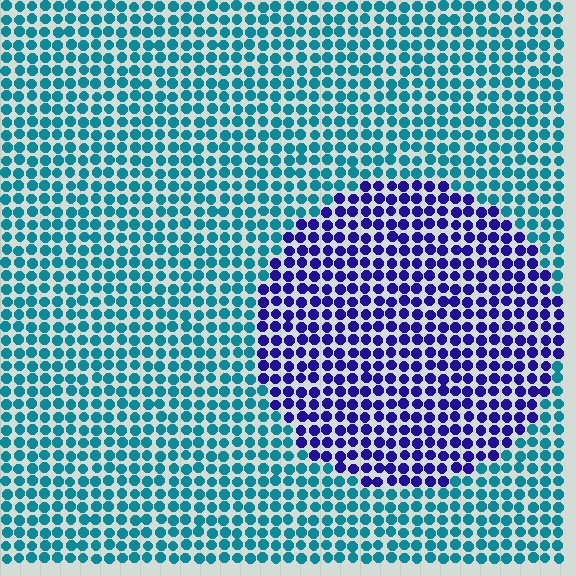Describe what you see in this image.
The image is filled with small teal elements in a uniform arrangement. A circle-shaped region is visible where the elements are tinted to a slightly different hue, forming a subtle color boundary.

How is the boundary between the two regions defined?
The boundary is defined purely by a slight shift in hue (about 64 degrees). Spacing, size, and orientation are identical on both sides.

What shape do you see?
I see a circle.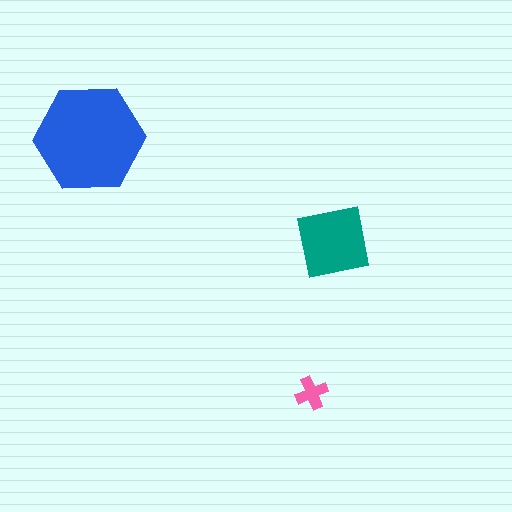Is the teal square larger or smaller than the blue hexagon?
Smaller.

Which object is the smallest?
The pink cross.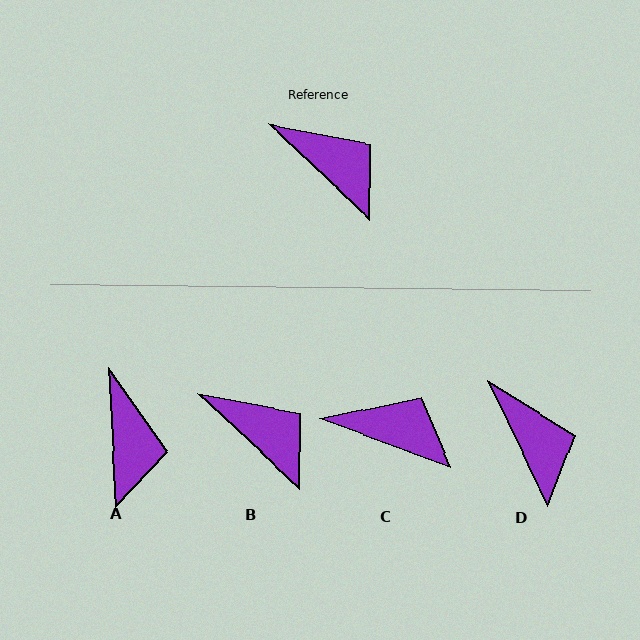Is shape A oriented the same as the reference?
No, it is off by about 44 degrees.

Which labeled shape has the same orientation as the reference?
B.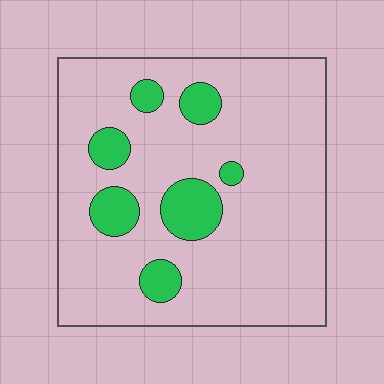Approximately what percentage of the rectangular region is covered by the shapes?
Approximately 15%.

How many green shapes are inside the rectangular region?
7.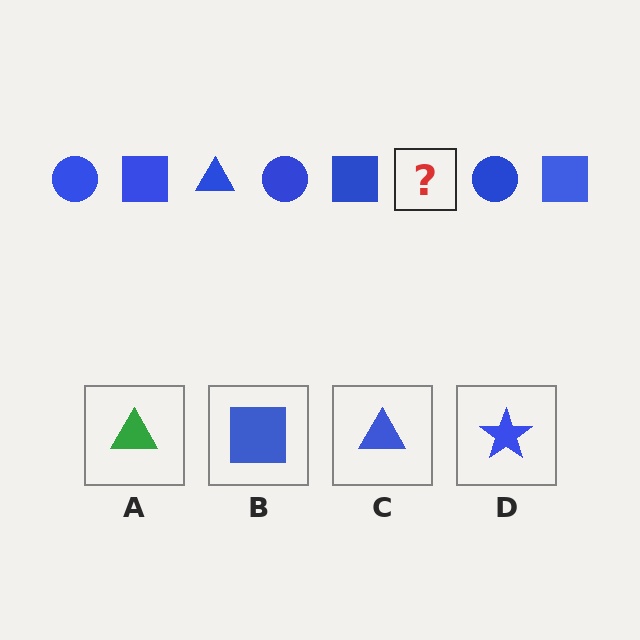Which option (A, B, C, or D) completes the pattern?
C.